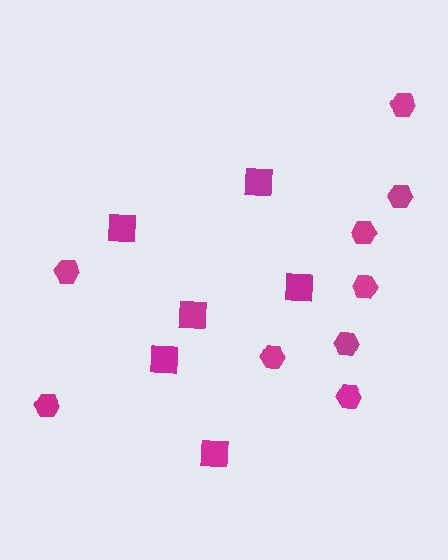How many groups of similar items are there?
There are 2 groups: one group of squares (6) and one group of hexagons (9).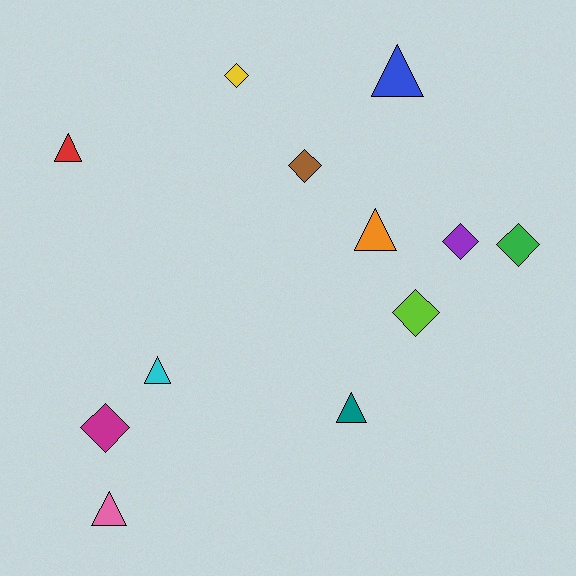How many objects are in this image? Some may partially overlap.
There are 12 objects.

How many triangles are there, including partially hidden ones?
There are 6 triangles.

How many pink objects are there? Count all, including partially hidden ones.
There is 1 pink object.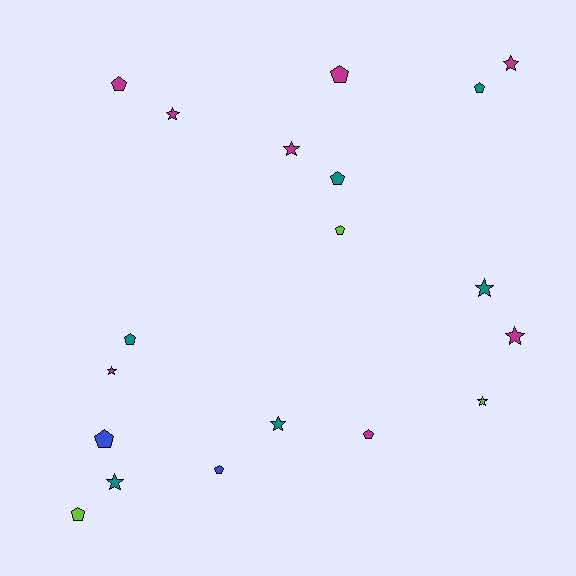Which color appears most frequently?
Magenta, with 8 objects.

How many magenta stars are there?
There are 5 magenta stars.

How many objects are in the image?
There are 19 objects.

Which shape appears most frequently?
Pentagon, with 10 objects.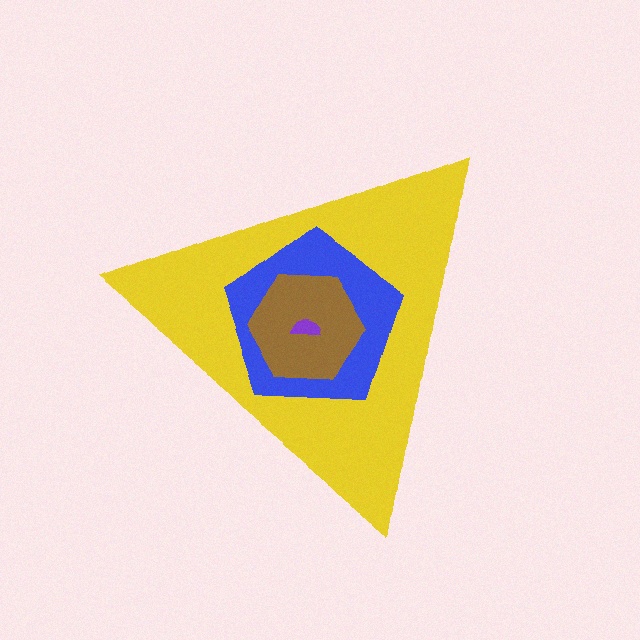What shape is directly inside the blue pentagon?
The brown hexagon.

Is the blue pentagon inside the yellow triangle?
Yes.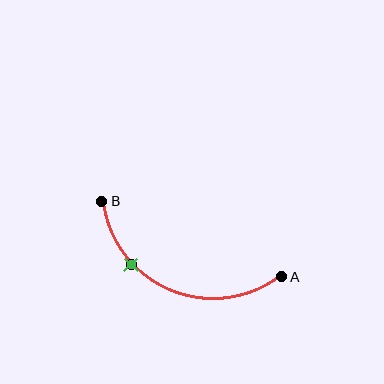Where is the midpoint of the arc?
The arc midpoint is the point on the curve farthest from the straight line joining A and B. It sits below that line.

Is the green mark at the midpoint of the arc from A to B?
No. The green mark lies on the arc but is closer to endpoint B. The arc midpoint would be at the point on the curve equidistant along the arc from both A and B.